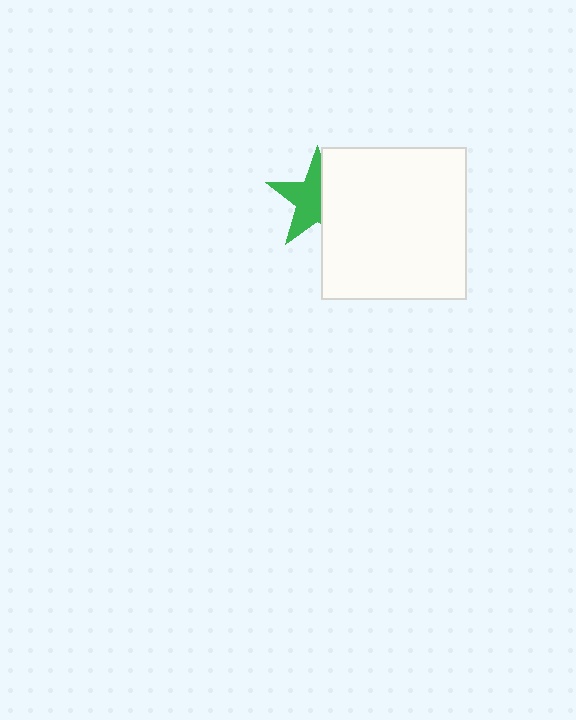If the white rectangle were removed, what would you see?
You would see the complete green star.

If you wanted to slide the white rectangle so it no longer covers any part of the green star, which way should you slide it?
Slide it right — that is the most direct way to separate the two shapes.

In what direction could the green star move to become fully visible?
The green star could move left. That would shift it out from behind the white rectangle entirely.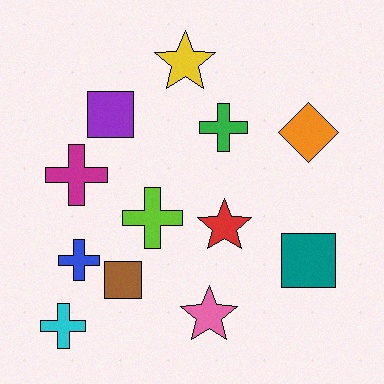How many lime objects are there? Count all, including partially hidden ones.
There is 1 lime object.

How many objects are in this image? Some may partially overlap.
There are 12 objects.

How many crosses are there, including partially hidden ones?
There are 5 crosses.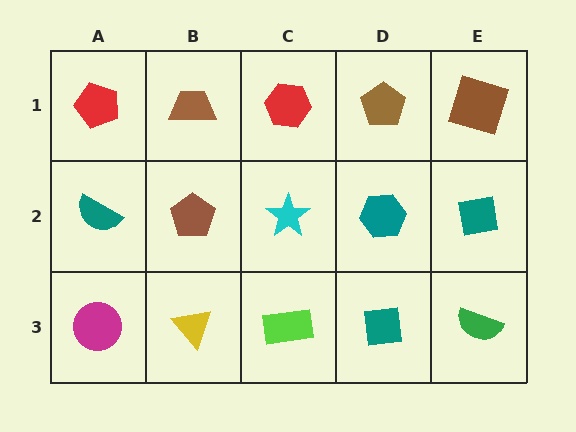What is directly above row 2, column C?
A red hexagon.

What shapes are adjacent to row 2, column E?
A brown square (row 1, column E), a green semicircle (row 3, column E), a teal hexagon (row 2, column D).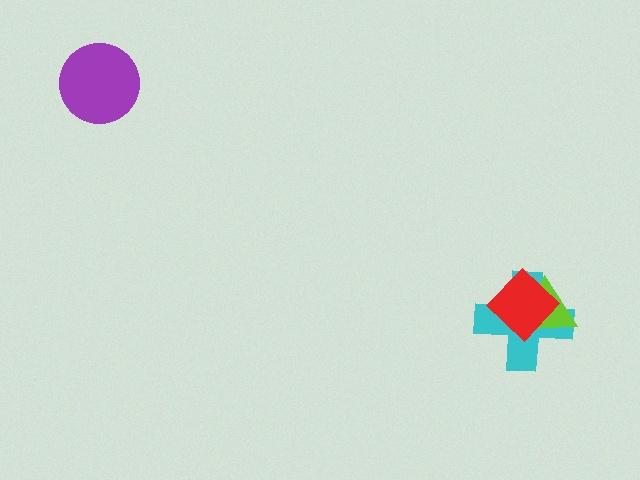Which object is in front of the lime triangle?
The red diamond is in front of the lime triangle.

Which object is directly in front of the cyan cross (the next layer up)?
The lime triangle is directly in front of the cyan cross.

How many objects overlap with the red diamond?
2 objects overlap with the red diamond.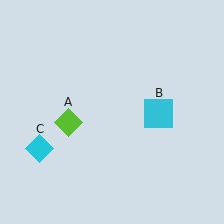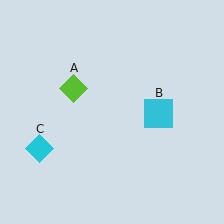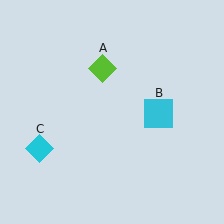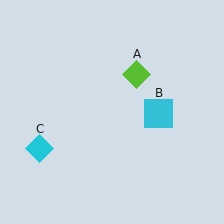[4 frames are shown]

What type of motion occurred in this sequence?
The lime diamond (object A) rotated clockwise around the center of the scene.